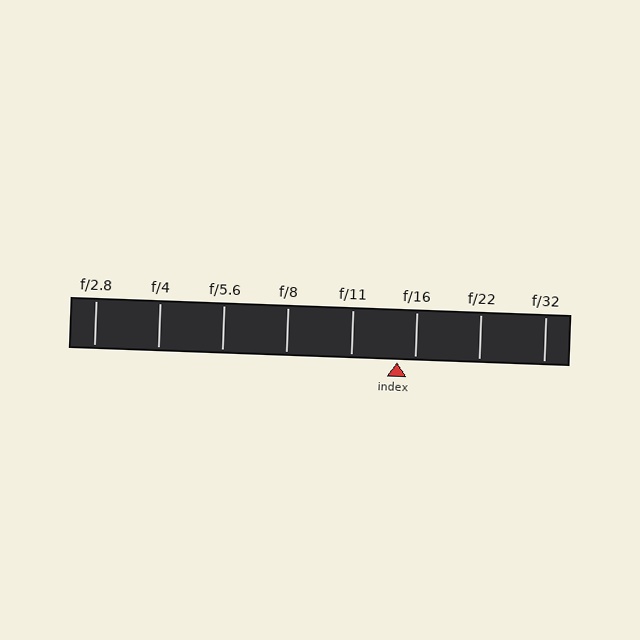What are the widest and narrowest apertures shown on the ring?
The widest aperture shown is f/2.8 and the narrowest is f/32.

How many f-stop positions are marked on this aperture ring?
There are 8 f-stop positions marked.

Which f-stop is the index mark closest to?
The index mark is closest to f/16.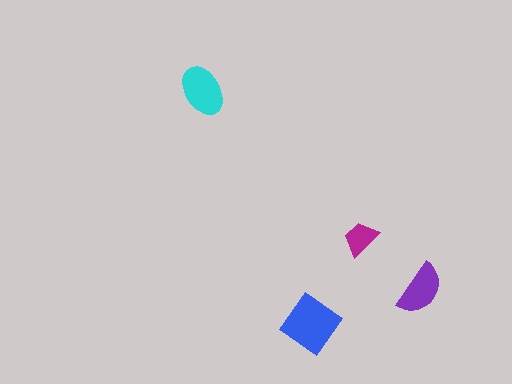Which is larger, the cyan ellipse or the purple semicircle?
The cyan ellipse.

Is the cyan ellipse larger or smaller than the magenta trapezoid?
Larger.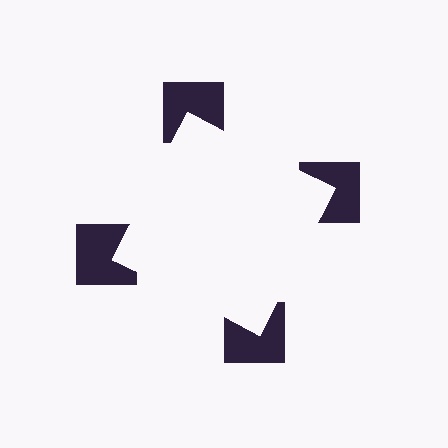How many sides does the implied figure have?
4 sides.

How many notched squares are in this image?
There are 4 — one at each vertex of the illusory square.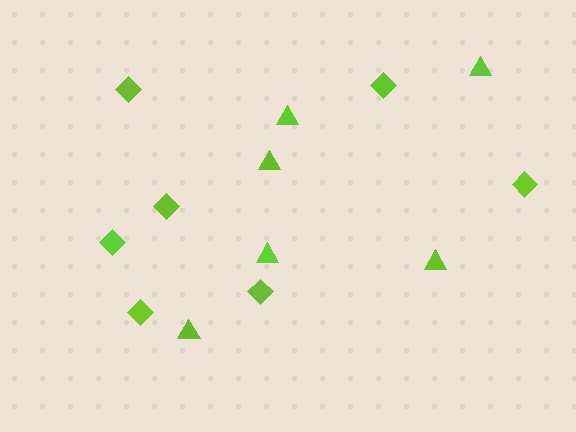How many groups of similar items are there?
There are 2 groups: one group of diamonds (7) and one group of triangles (6).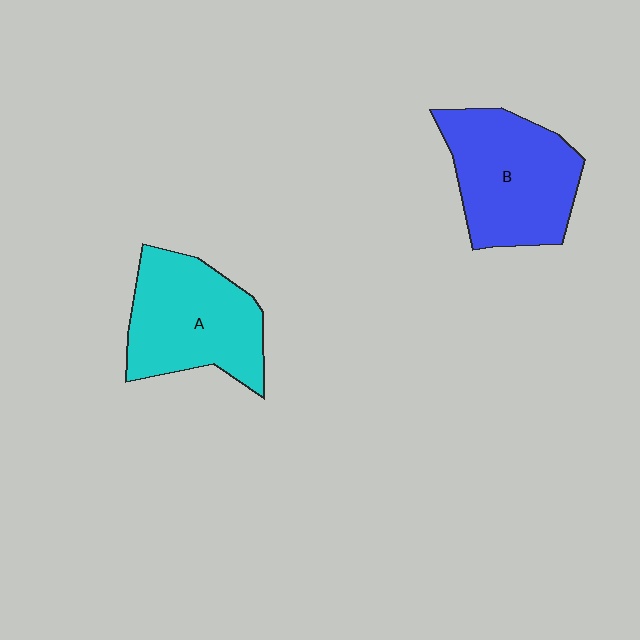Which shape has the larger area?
Shape B (blue).